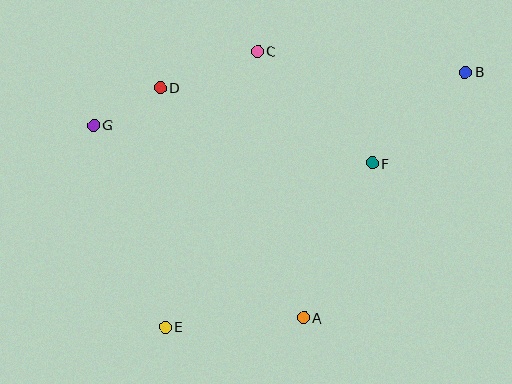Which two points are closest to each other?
Points D and G are closest to each other.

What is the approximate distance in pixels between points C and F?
The distance between C and F is approximately 161 pixels.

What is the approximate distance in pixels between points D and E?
The distance between D and E is approximately 239 pixels.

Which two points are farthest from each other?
Points B and E are farthest from each other.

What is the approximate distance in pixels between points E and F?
The distance between E and F is approximately 265 pixels.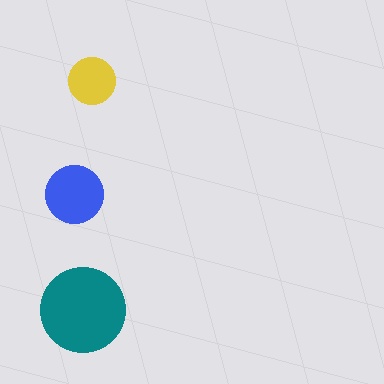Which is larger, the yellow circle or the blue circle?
The blue one.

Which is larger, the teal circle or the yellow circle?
The teal one.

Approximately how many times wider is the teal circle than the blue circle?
About 1.5 times wider.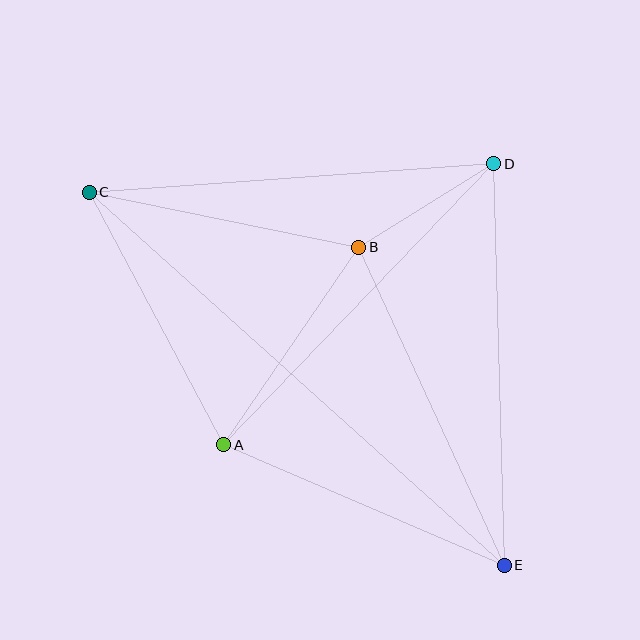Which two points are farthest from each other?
Points C and E are farthest from each other.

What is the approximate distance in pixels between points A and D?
The distance between A and D is approximately 390 pixels.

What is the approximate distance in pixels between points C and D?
The distance between C and D is approximately 406 pixels.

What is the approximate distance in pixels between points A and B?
The distance between A and B is approximately 239 pixels.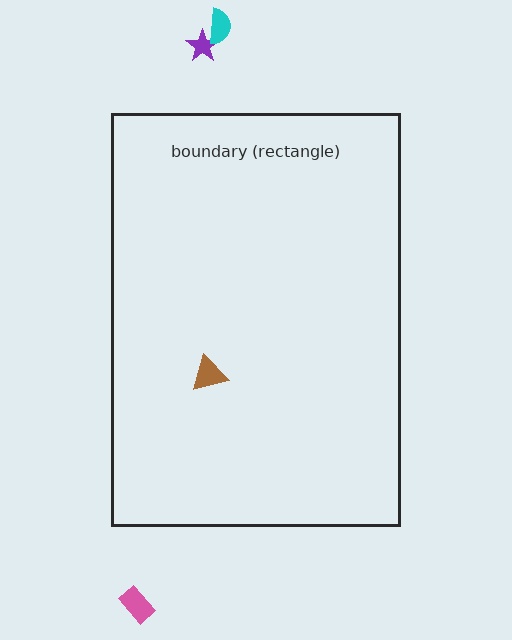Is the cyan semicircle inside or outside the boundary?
Outside.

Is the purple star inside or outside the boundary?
Outside.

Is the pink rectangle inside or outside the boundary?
Outside.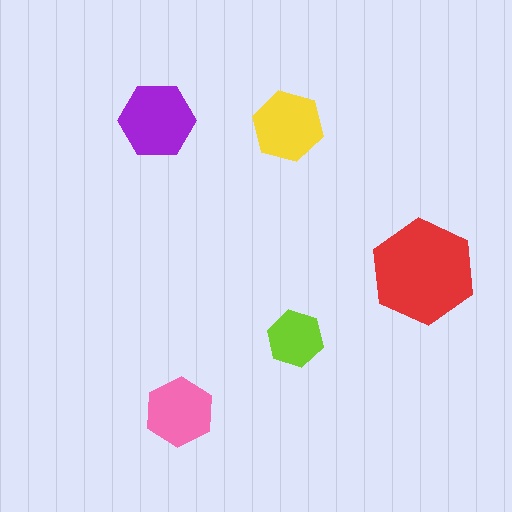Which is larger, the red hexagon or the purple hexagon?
The red one.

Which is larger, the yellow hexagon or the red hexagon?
The red one.